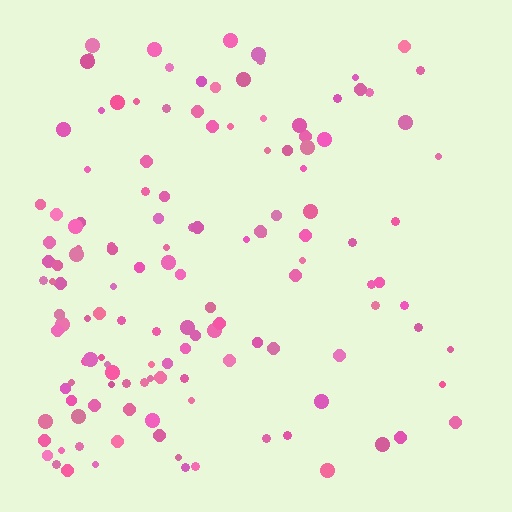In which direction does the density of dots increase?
From right to left, with the left side densest.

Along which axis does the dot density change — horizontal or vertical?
Horizontal.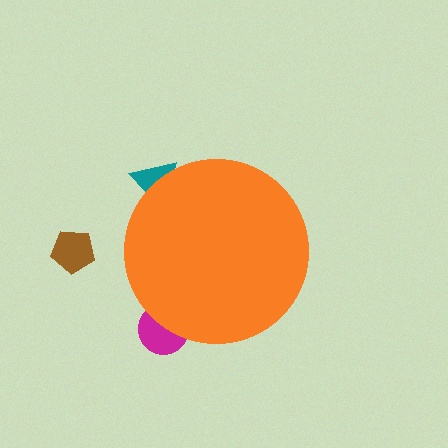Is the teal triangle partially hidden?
Yes, the teal triangle is partially hidden behind the orange circle.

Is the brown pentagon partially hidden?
No, the brown pentagon is fully visible.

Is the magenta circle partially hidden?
Yes, the magenta circle is partially hidden behind the orange circle.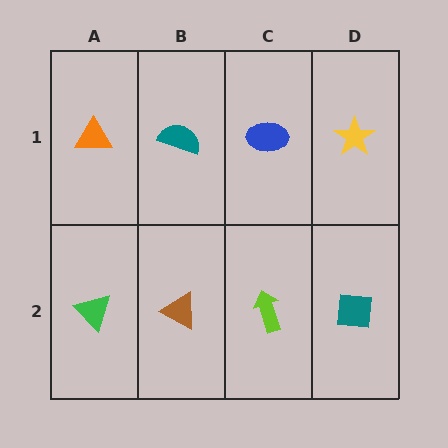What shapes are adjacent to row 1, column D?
A teal square (row 2, column D), a blue ellipse (row 1, column C).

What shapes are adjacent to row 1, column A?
A green triangle (row 2, column A), a teal semicircle (row 1, column B).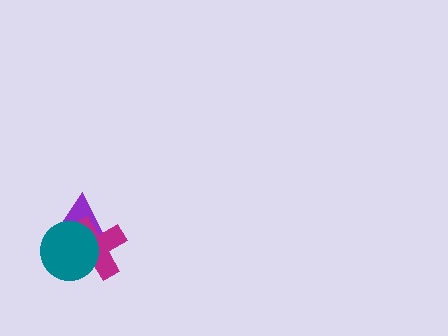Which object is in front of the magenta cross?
The teal circle is in front of the magenta cross.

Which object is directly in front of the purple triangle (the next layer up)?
The magenta cross is directly in front of the purple triangle.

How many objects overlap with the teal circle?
2 objects overlap with the teal circle.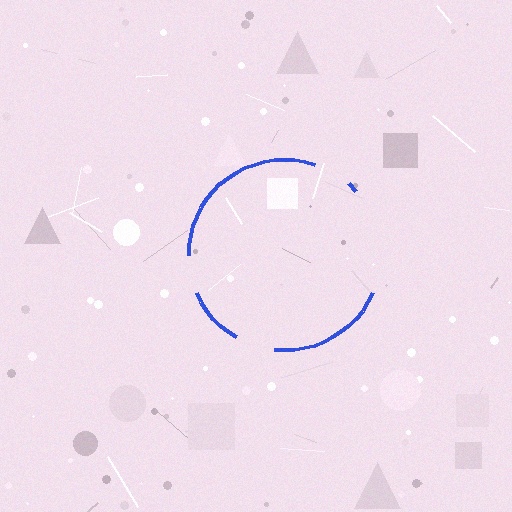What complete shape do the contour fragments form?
The contour fragments form a circle.